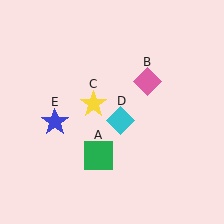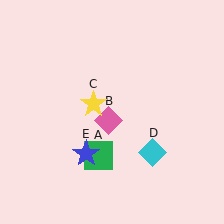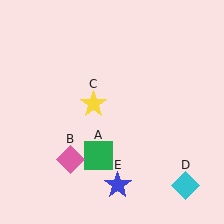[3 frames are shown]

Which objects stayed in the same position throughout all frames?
Green square (object A) and yellow star (object C) remained stationary.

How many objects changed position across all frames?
3 objects changed position: pink diamond (object B), cyan diamond (object D), blue star (object E).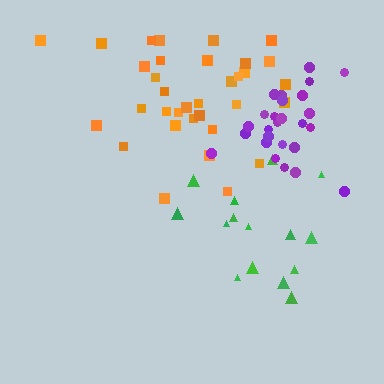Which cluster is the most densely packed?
Purple.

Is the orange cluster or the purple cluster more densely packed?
Purple.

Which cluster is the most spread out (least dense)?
Green.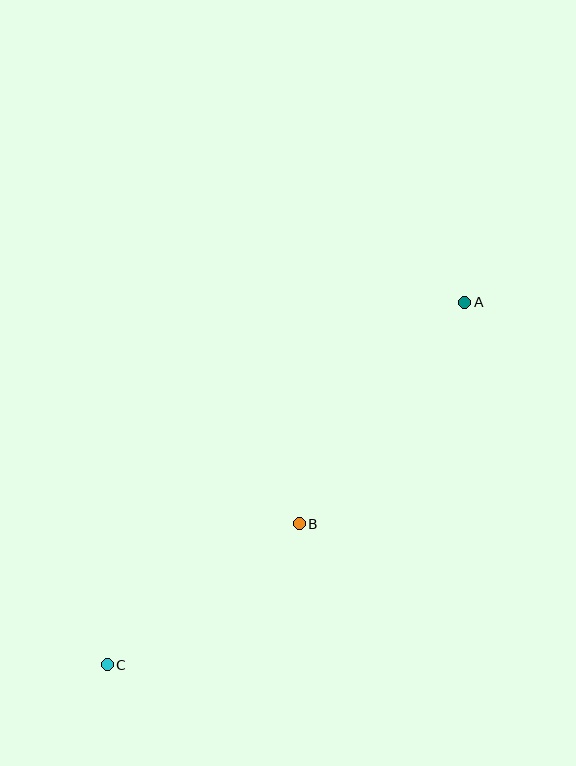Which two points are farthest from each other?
Points A and C are farthest from each other.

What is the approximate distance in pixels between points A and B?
The distance between A and B is approximately 276 pixels.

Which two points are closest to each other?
Points B and C are closest to each other.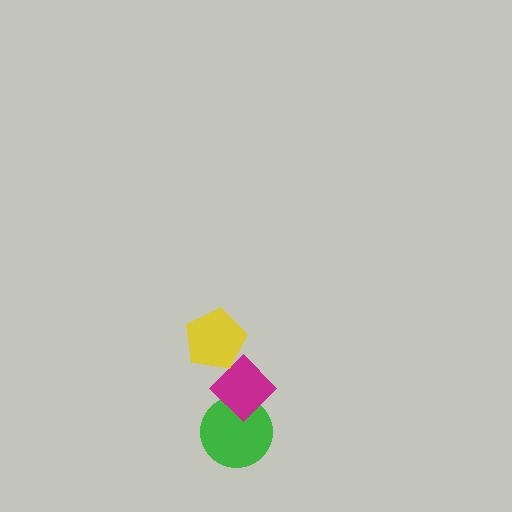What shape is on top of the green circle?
The magenta diamond is on top of the green circle.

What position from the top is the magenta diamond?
The magenta diamond is 2nd from the top.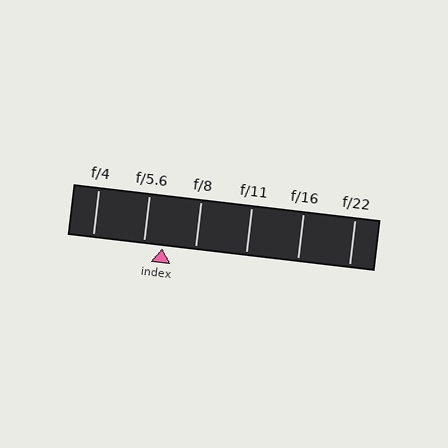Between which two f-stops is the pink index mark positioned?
The index mark is between f/5.6 and f/8.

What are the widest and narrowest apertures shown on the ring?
The widest aperture shown is f/4 and the narrowest is f/22.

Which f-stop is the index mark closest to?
The index mark is closest to f/5.6.